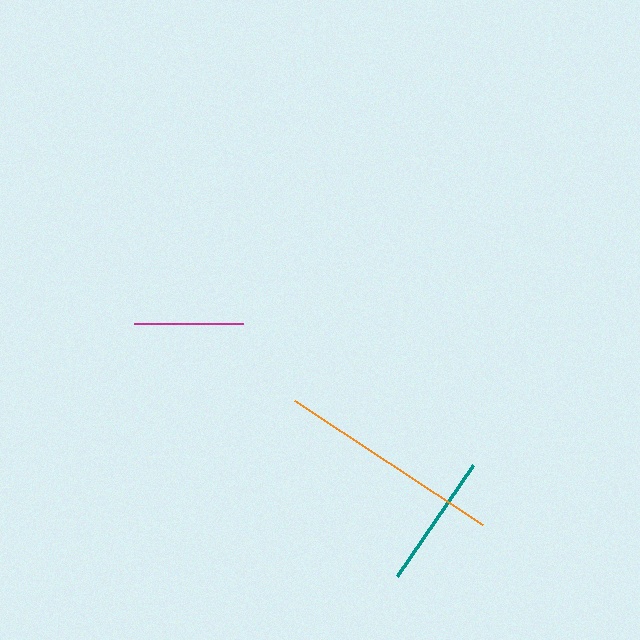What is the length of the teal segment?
The teal segment is approximately 134 pixels long.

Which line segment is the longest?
The orange line is the longest at approximately 226 pixels.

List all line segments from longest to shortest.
From longest to shortest: orange, teal, magenta.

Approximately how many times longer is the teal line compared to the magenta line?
The teal line is approximately 1.2 times the length of the magenta line.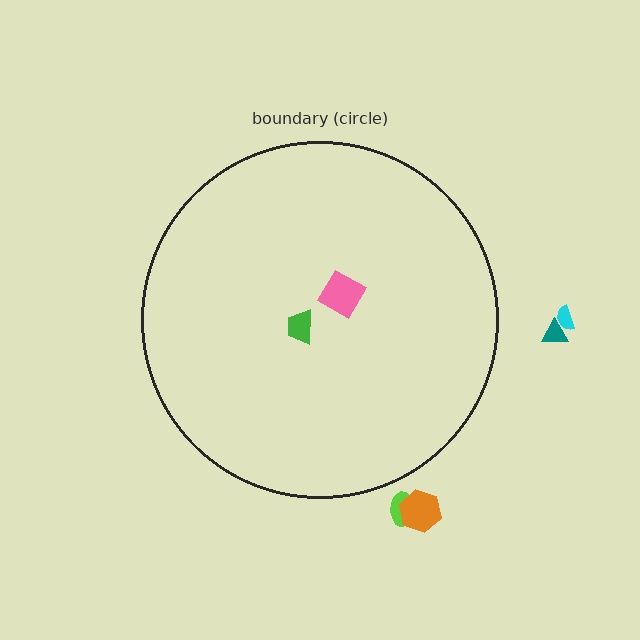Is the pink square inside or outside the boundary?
Inside.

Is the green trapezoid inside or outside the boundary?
Inside.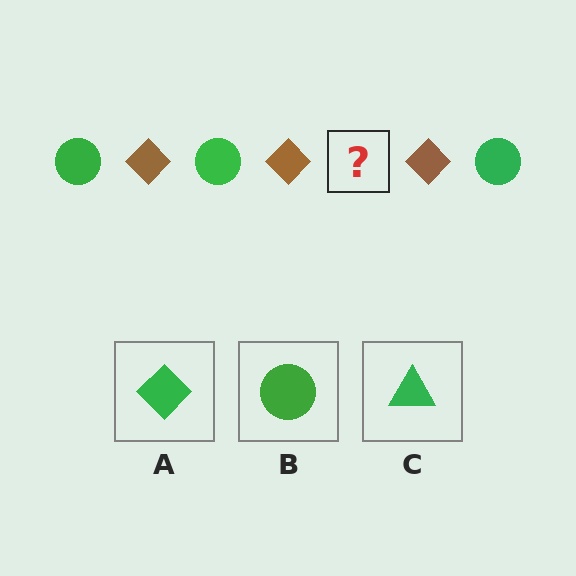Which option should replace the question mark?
Option B.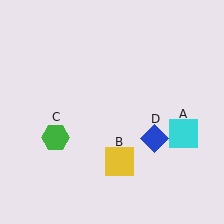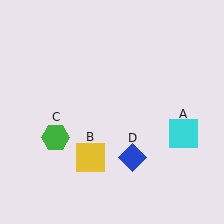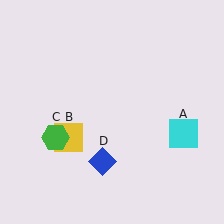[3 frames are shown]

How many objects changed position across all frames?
2 objects changed position: yellow square (object B), blue diamond (object D).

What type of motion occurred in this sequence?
The yellow square (object B), blue diamond (object D) rotated clockwise around the center of the scene.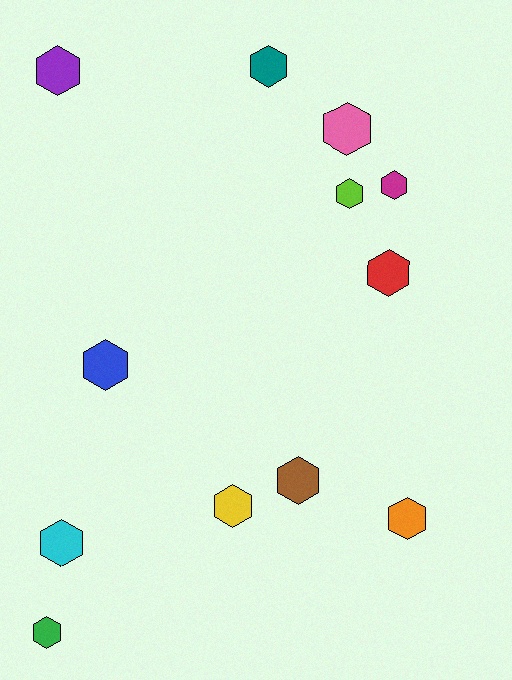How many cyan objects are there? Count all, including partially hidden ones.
There is 1 cyan object.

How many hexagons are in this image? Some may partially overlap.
There are 12 hexagons.